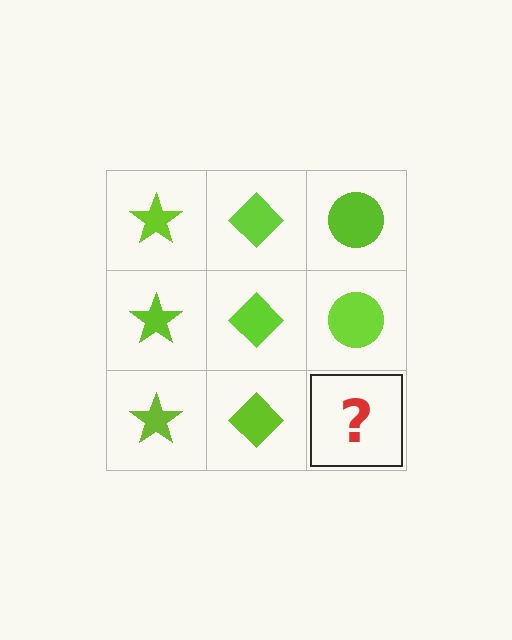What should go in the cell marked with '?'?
The missing cell should contain a lime circle.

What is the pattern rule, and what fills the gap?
The rule is that each column has a consistent shape. The gap should be filled with a lime circle.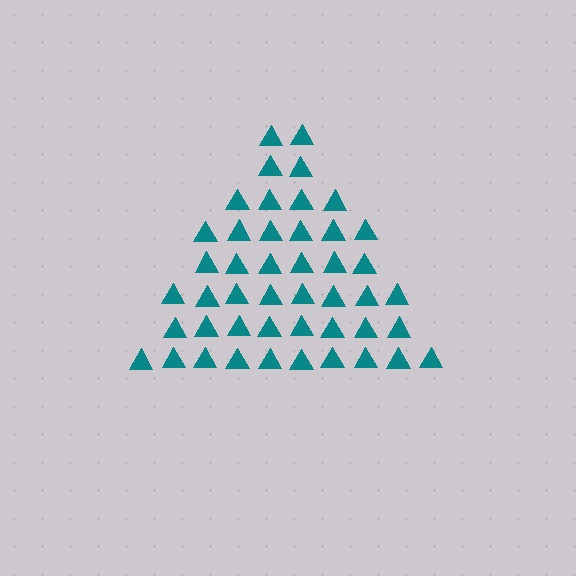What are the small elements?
The small elements are triangles.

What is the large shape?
The large shape is a triangle.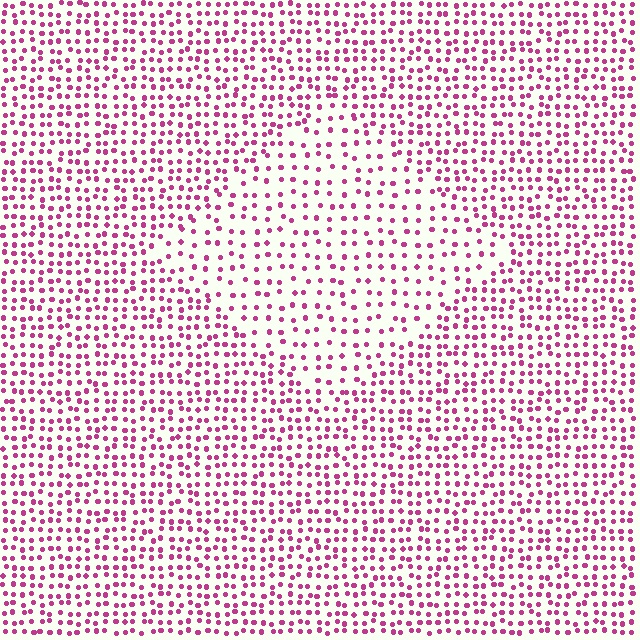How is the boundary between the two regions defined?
The boundary is defined by a change in element density (approximately 1.8x ratio). All elements are the same color, size, and shape.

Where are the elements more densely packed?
The elements are more densely packed outside the diamond boundary.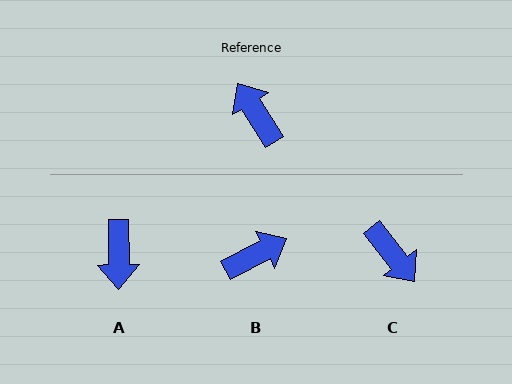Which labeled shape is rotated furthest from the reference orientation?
C, about 174 degrees away.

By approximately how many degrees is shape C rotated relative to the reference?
Approximately 174 degrees clockwise.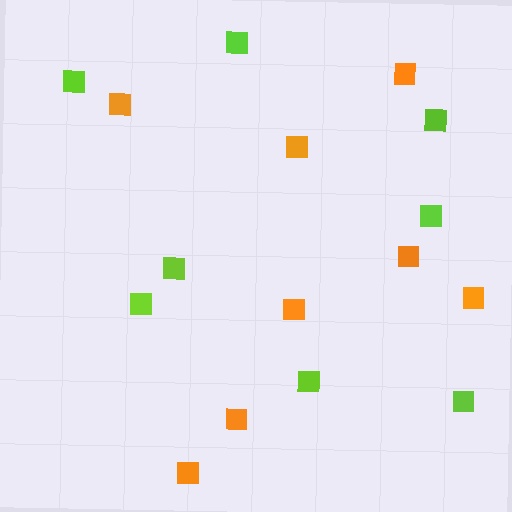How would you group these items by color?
There are 2 groups: one group of orange squares (8) and one group of lime squares (8).